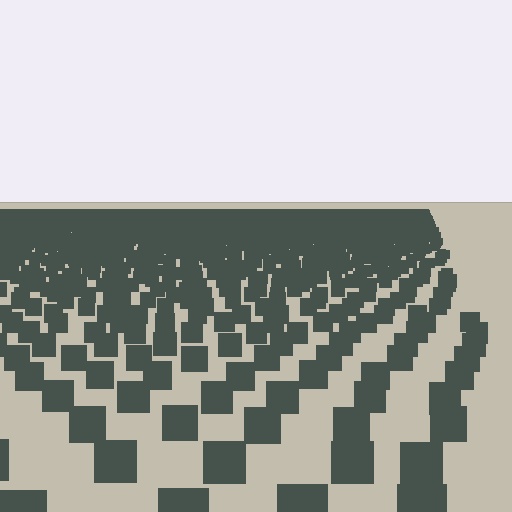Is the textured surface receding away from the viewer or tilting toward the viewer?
The surface is receding away from the viewer. Texture elements get smaller and denser toward the top.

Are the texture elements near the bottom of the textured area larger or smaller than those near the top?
Larger. Near the bottom, elements are closer to the viewer and appear at a bigger on-screen size.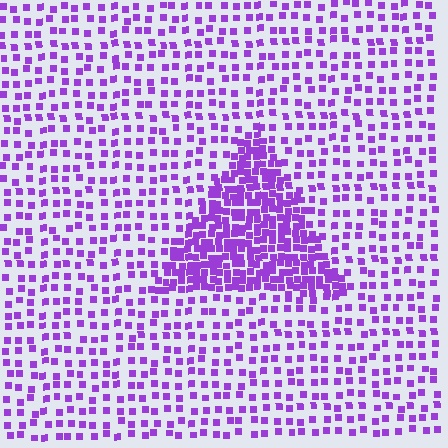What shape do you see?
I see a triangle.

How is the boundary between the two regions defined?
The boundary is defined by a change in element density (approximately 2.5x ratio). All elements are the same color, size, and shape.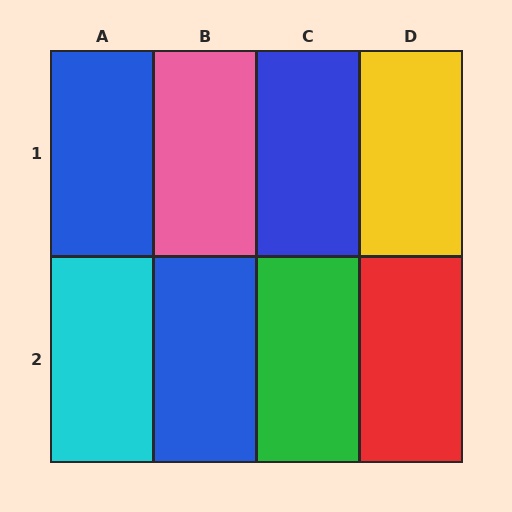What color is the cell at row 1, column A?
Blue.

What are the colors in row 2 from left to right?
Cyan, blue, green, red.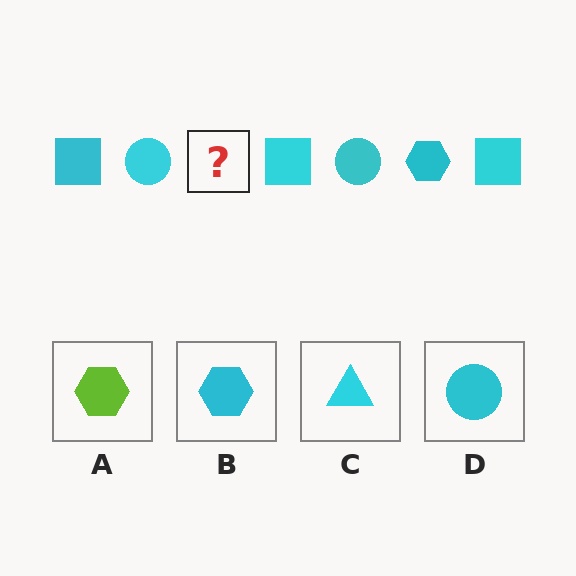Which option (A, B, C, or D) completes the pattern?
B.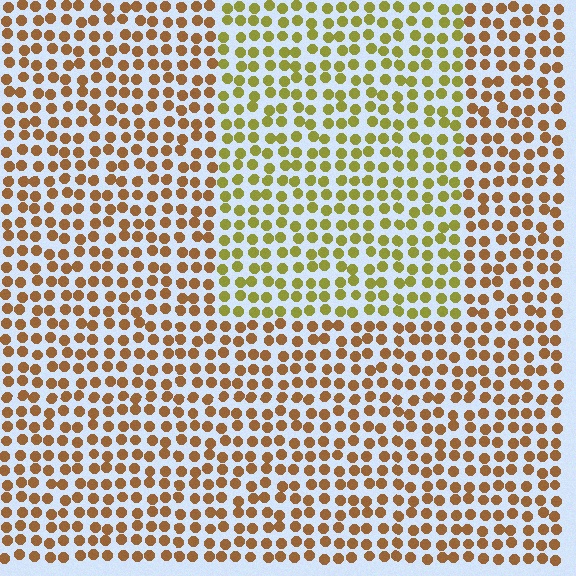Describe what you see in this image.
The image is filled with small brown elements in a uniform arrangement. A rectangle-shaped region is visible where the elements are tinted to a slightly different hue, forming a subtle color boundary.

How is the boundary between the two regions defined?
The boundary is defined purely by a slight shift in hue (about 38 degrees). Spacing, size, and orientation are identical on both sides.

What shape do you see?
I see a rectangle.